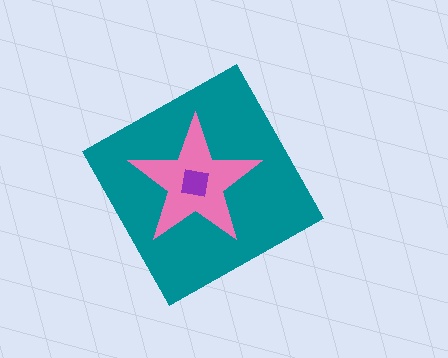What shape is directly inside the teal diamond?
The pink star.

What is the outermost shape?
The teal diamond.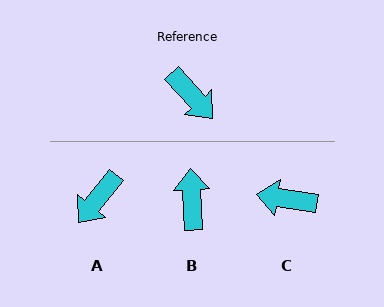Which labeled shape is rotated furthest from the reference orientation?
C, about 141 degrees away.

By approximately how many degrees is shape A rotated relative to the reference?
Approximately 82 degrees clockwise.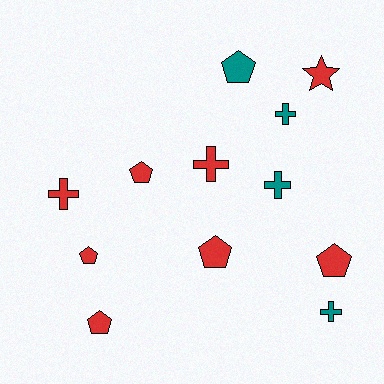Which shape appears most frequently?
Pentagon, with 6 objects.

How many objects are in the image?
There are 12 objects.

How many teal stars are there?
There are no teal stars.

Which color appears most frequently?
Red, with 8 objects.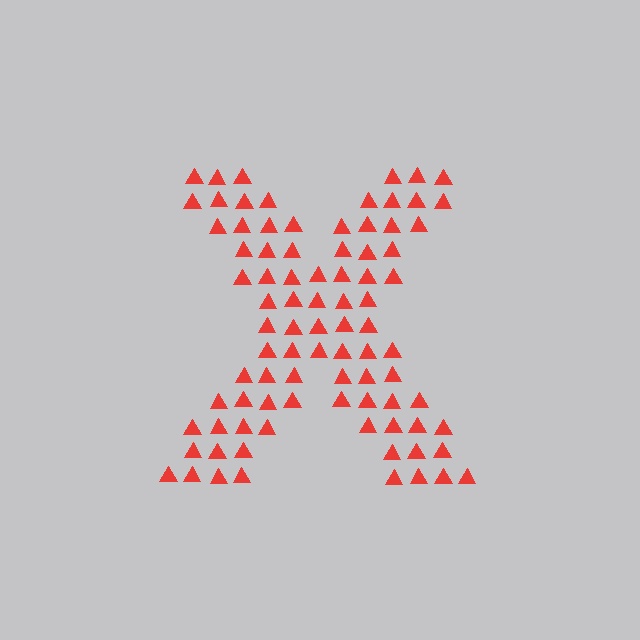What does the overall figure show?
The overall figure shows the letter X.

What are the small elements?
The small elements are triangles.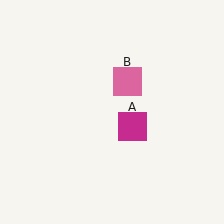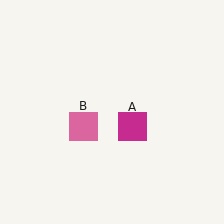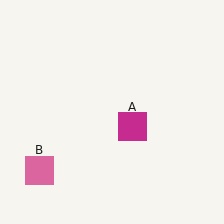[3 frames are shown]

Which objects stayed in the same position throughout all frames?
Magenta square (object A) remained stationary.